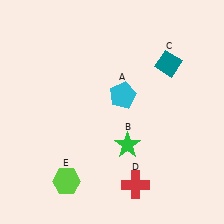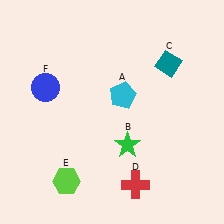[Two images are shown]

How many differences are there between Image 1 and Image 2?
There is 1 difference between the two images.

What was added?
A blue circle (F) was added in Image 2.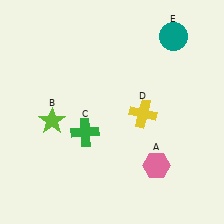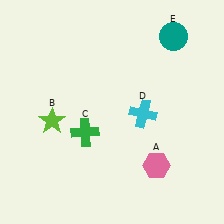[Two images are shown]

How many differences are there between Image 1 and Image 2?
There is 1 difference between the two images.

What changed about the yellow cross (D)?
In Image 1, D is yellow. In Image 2, it changed to cyan.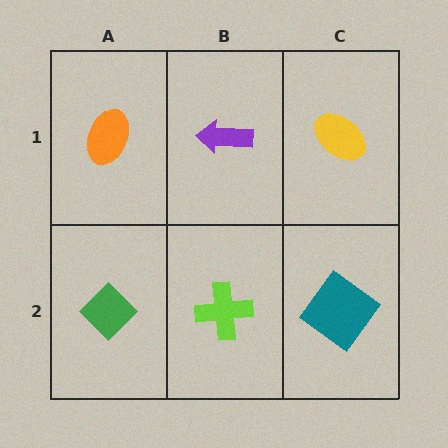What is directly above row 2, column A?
An orange ellipse.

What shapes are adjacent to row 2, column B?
A purple arrow (row 1, column B), a green diamond (row 2, column A), a teal diamond (row 2, column C).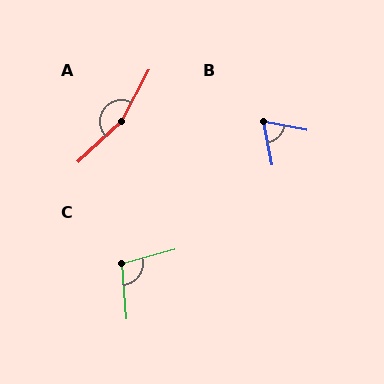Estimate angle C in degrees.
Approximately 100 degrees.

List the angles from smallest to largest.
B (69°), C (100°), A (161°).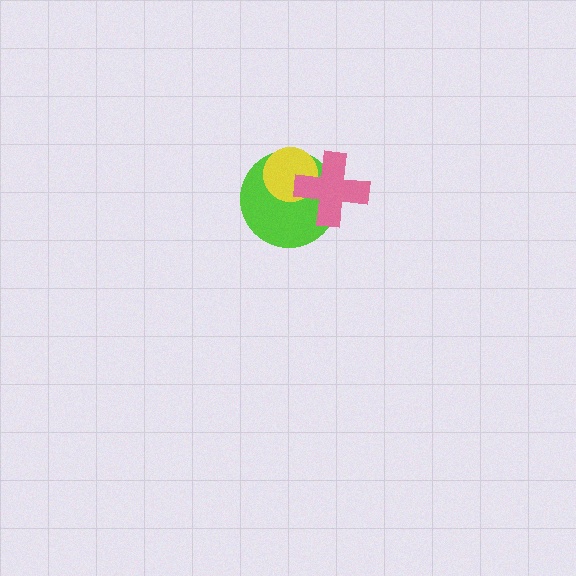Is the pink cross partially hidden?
No, no other shape covers it.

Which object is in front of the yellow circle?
The pink cross is in front of the yellow circle.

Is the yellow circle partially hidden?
Yes, it is partially covered by another shape.